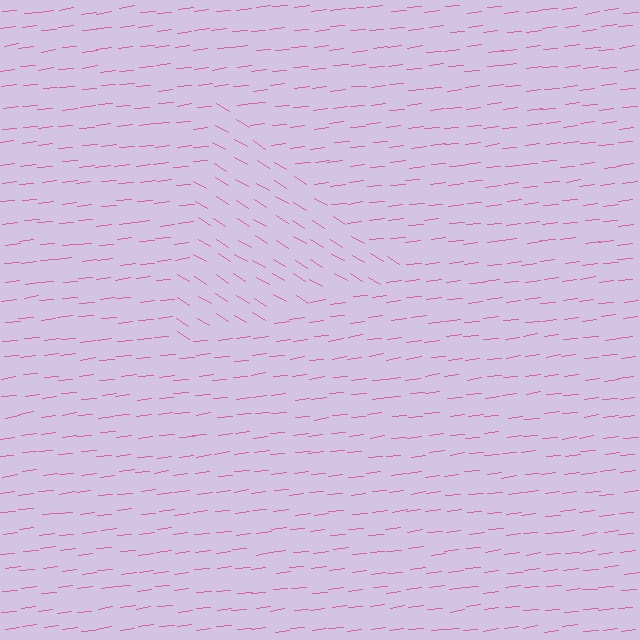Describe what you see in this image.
The image is filled with small pink line segments. A triangle region in the image has lines oriented differently from the surrounding lines, creating a visible texture boundary.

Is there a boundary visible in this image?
Yes, there is a texture boundary formed by a change in line orientation.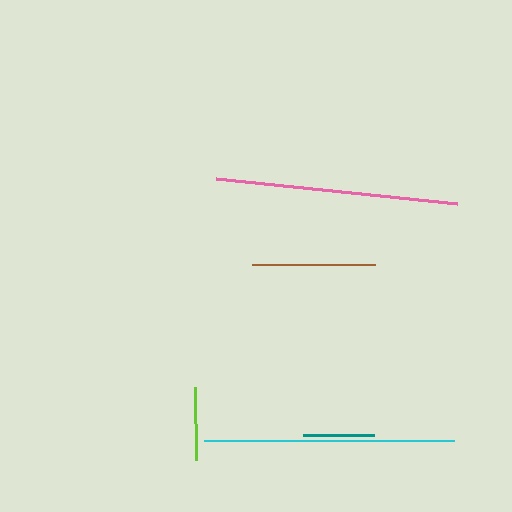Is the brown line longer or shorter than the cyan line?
The cyan line is longer than the brown line.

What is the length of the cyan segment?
The cyan segment is approximately 250 pixels long.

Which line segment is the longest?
The cyan line is the longest at approximately 250 pixels.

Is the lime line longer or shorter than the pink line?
The pink line is longer than the lime line.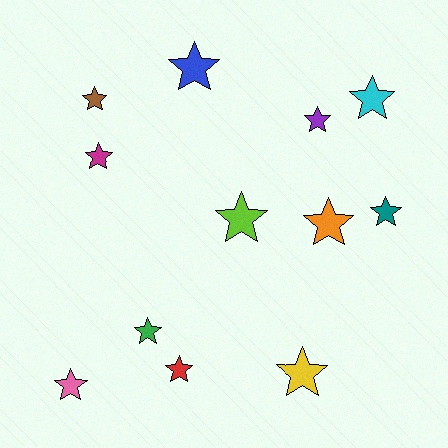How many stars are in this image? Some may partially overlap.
There are 12 stars.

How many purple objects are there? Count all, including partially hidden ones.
There is 1 purple object.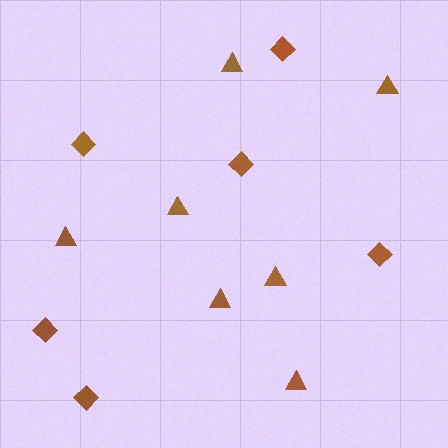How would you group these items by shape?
There are 2 groups: one group of triangles (7) and one group of diamonds (6).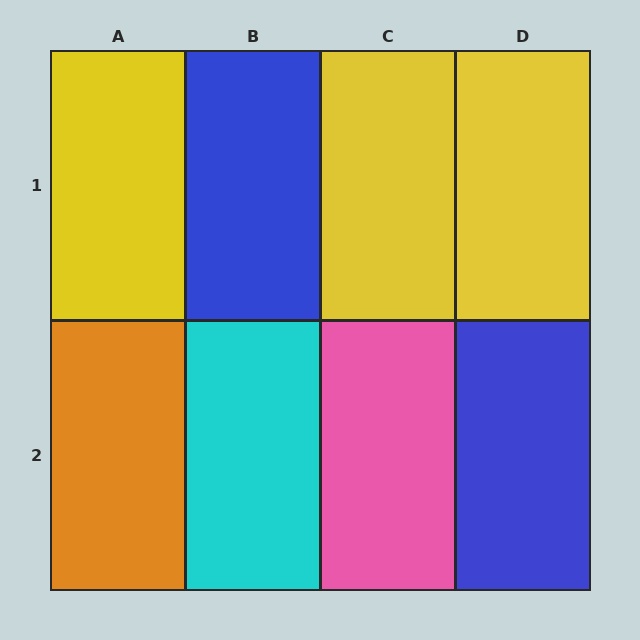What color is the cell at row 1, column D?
Yellow.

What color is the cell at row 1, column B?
Blue.